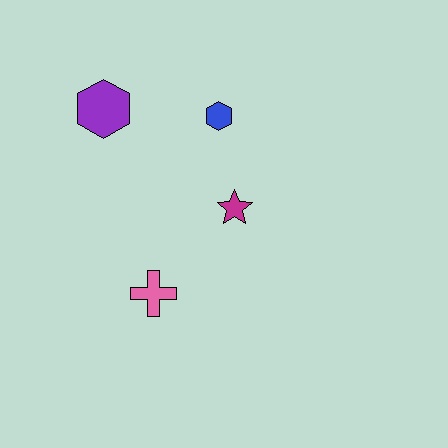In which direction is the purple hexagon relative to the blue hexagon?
The purple hexagon is to the left of the blue hexagon.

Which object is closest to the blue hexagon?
The magenta star is closest to the blue hexagon.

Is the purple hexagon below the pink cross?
No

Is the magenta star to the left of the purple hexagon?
No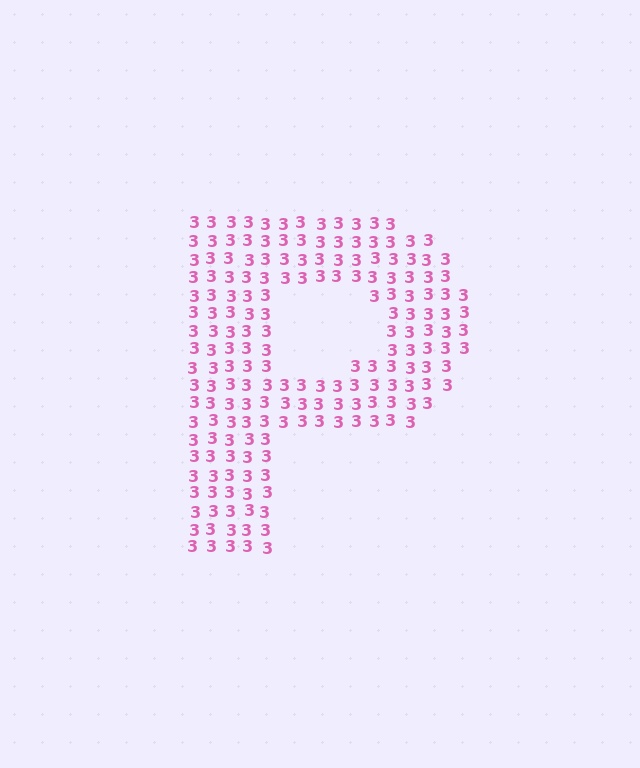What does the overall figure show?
The overall figure shows the letter P.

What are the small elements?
The small elements are digit 3's.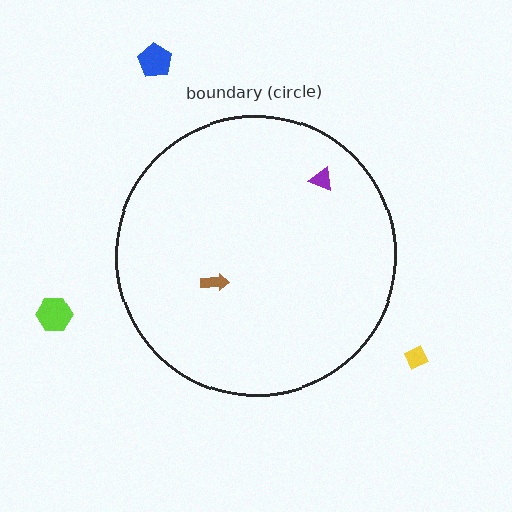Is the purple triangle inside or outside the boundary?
Inside.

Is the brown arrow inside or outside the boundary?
Inside.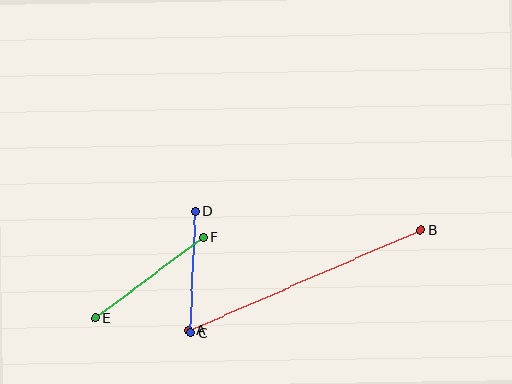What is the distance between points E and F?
The distance is approximately 135 pixels.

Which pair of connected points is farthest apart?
Points A and B are farthest apart.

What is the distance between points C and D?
The distance is approximately 122 pixels.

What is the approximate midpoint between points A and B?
The midpoint is at approximately (305, 280) pixels.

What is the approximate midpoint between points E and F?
The midpoint is at approximately (149, 278) pixels.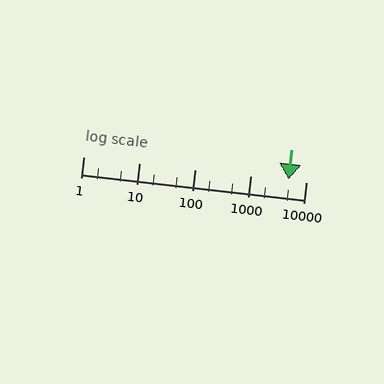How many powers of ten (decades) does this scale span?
The scale spans 4 decades, from 1 to 10000.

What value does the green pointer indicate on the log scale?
The pointer indicates approximately 4800.